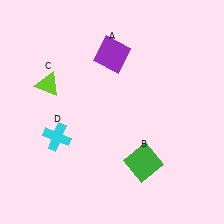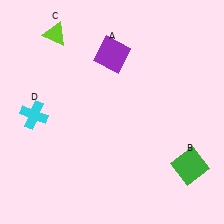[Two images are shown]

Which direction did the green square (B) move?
The green square (B) moved right.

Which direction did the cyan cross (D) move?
The cyan cross (D) moved left.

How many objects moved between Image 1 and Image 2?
3 objects moved between the two images.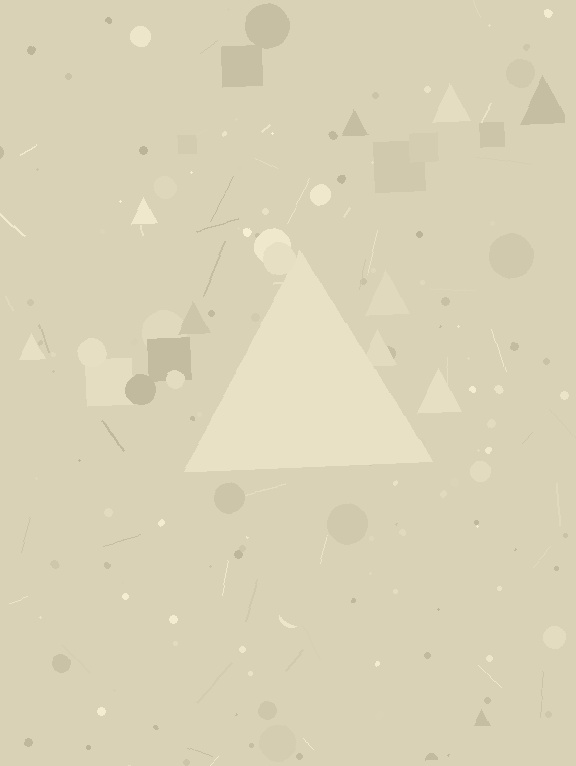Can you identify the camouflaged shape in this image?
The camouflaged shape is a triangle.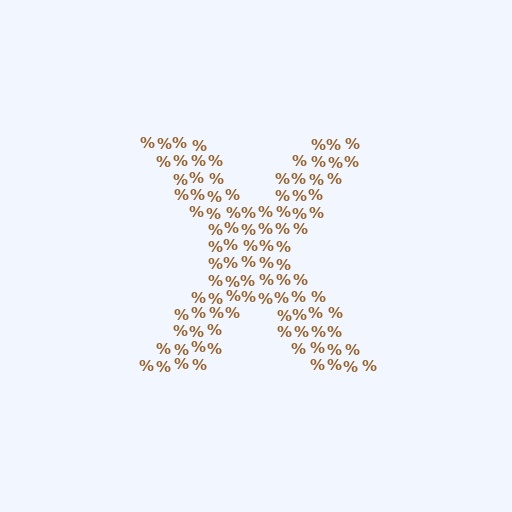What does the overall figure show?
The overall figure shows the letter X.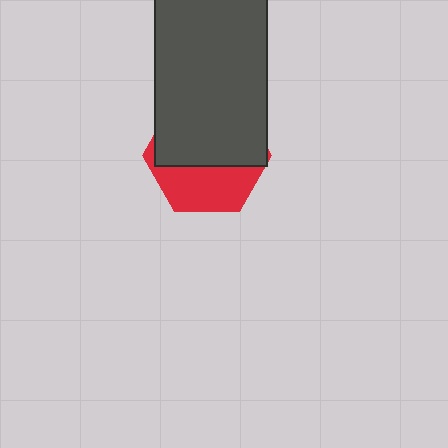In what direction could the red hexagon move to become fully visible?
The red hexagon could move down. That would shift it out from behind the dark gray rectangle entirely.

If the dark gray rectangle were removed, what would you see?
You would see the complete red hexagon.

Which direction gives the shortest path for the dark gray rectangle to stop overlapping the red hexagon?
Moving up gives the shortest separation.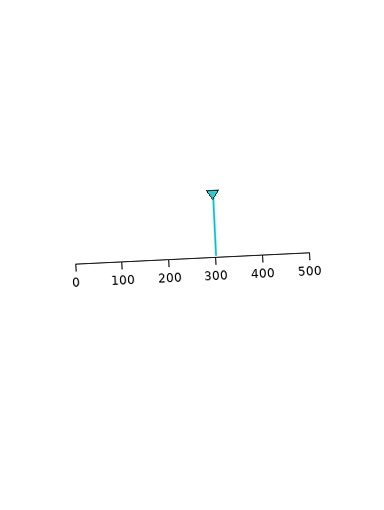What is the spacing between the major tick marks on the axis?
The major ticks are spaced 100 apart.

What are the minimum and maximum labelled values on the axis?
The axis runs from 0 to 500.